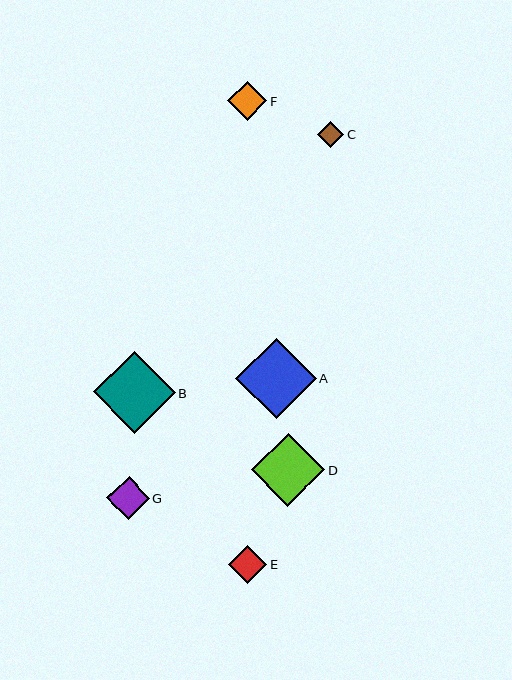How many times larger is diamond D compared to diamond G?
Diamond D is approximately 1.7 times the size of diamond G.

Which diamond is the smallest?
Diamond C is the smallest with a size of approximately 26 pixels.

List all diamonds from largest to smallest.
From largest to smallest: B, A, D, G, F, E, C.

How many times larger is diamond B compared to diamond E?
Diamond B is approximately 2.2 times the size of diamond E.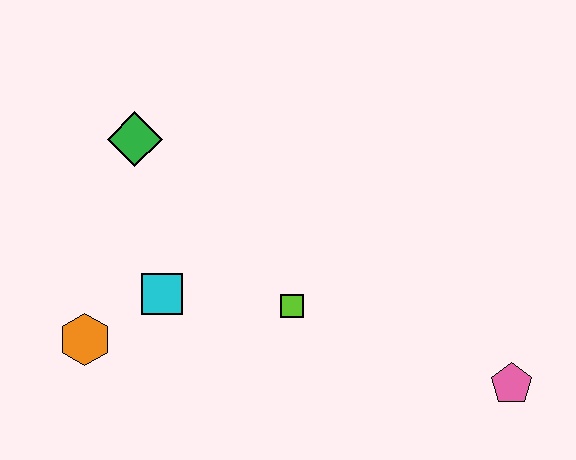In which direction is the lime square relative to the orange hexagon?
The lime square is to the right of the orange hexagon.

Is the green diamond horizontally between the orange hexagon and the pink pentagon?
Yes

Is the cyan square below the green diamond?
Yes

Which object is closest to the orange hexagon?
The cyan square is closest to the orange hexagon.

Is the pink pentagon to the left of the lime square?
No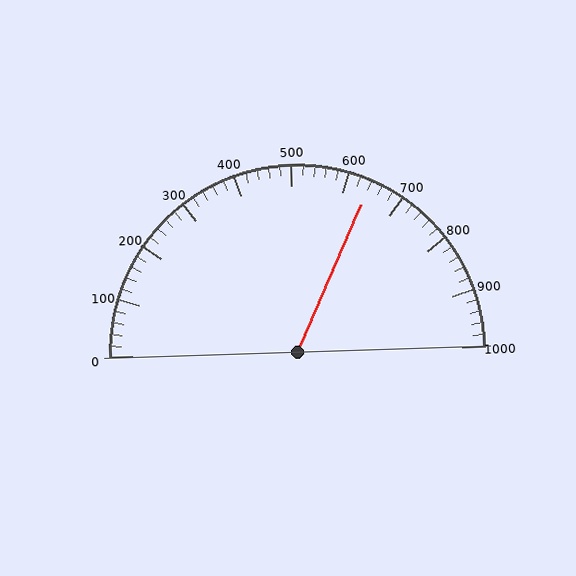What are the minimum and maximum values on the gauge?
The gauge ranges from 0 to 1000.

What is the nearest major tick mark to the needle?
The nearest major tick mark is 600.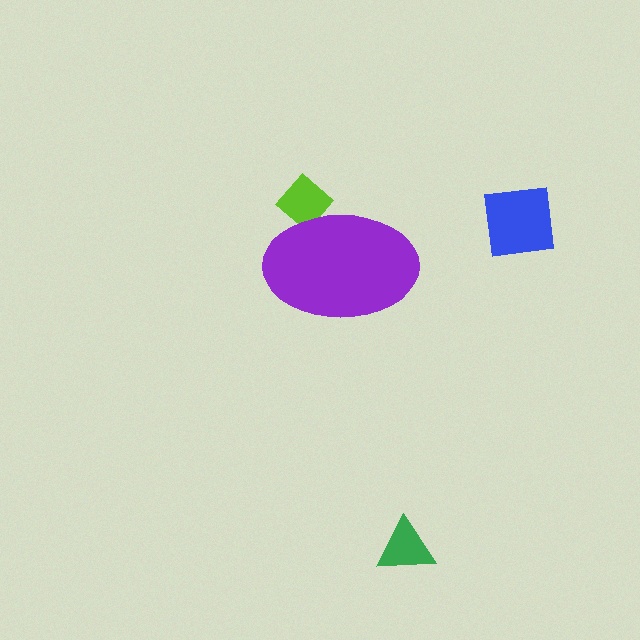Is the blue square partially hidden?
No, the blue square is fully visible.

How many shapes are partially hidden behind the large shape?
1 shape is partially hidden.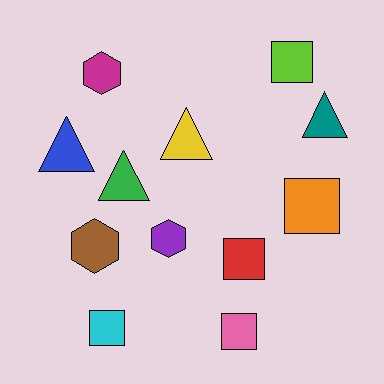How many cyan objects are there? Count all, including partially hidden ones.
There is 1 cyan object.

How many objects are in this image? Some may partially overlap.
There are 12 objects.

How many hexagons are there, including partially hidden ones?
There are 3 hexagons.